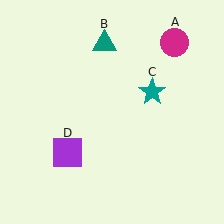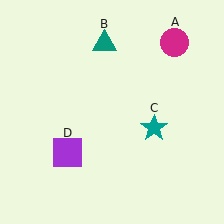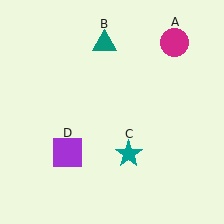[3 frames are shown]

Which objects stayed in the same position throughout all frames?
Magenta circle (object A) and teal triangle (object B) and purple square (object D) remained stationary.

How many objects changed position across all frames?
1 object changed position: teal star (object C).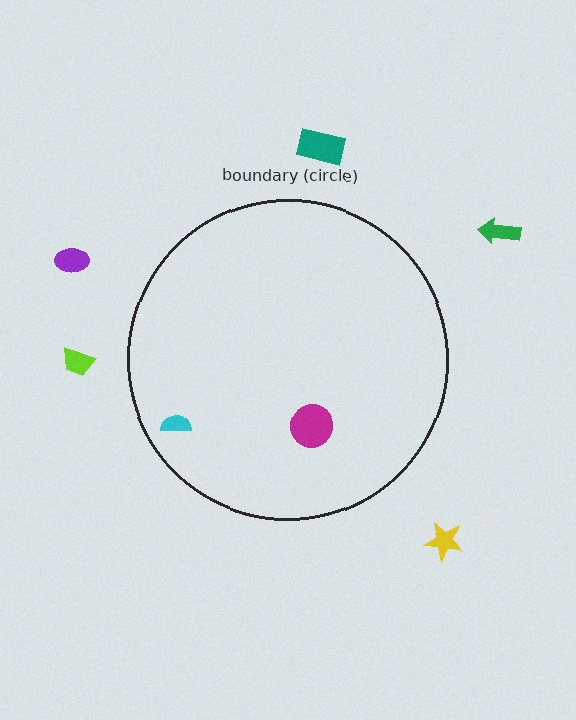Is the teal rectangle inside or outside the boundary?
Outside.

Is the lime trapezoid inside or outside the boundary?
Outside.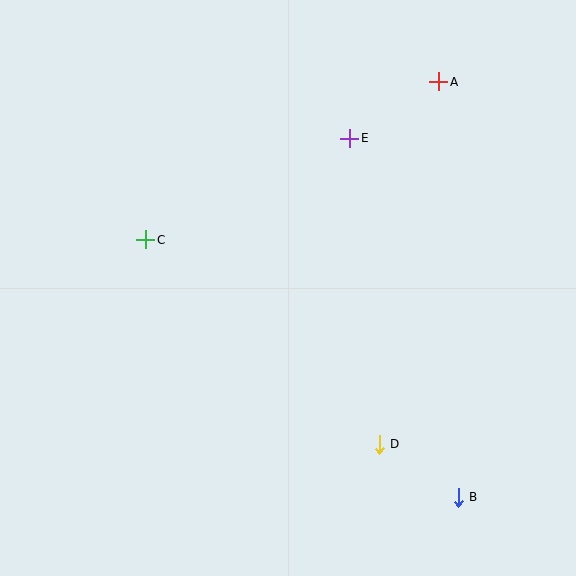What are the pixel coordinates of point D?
Point D is at (379, 444).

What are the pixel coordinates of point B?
Point B is at (458, 498).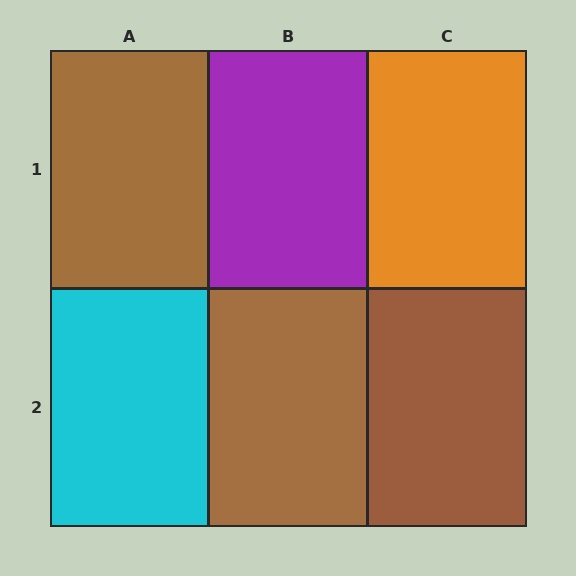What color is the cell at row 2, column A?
Cyan.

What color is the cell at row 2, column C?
Brown.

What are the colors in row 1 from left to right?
Brown, purple, orange.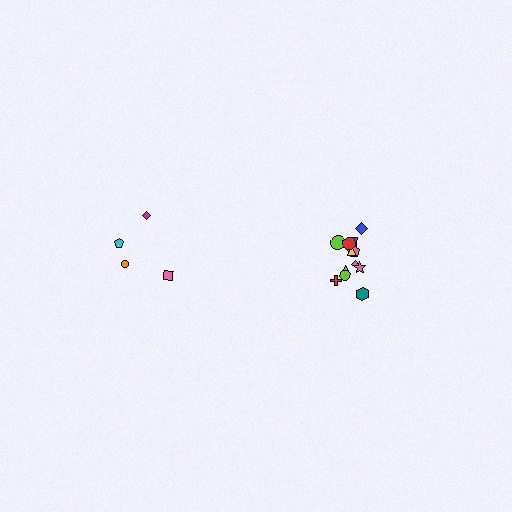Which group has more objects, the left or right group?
The right group.